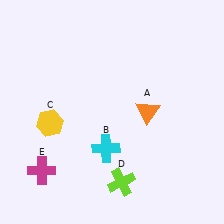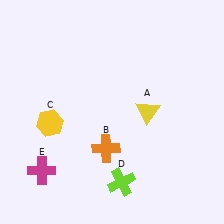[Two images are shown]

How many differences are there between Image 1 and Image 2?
There are 2 differences between the two images.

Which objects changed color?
A changed from orange to yellow. B changed from cyan to orange.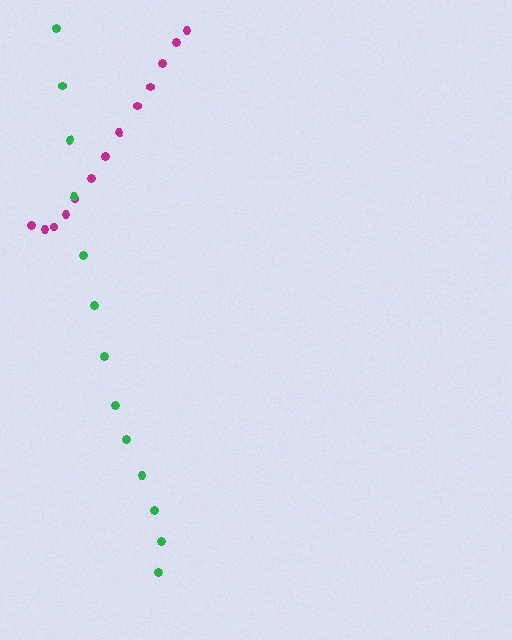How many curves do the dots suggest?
There are 2 distinct paths.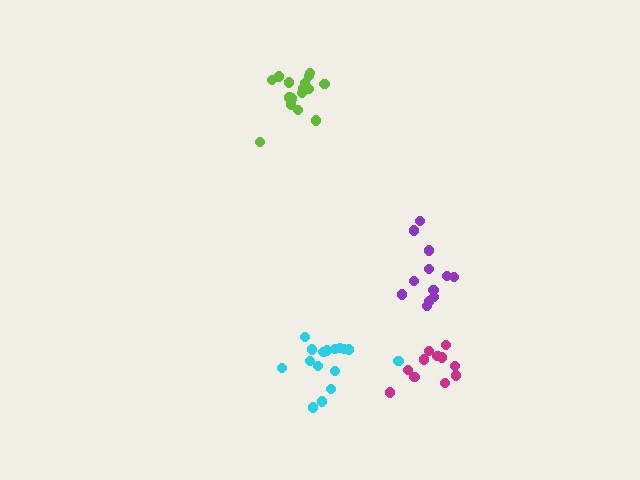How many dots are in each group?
Group 1: 16 dots, Group 2: 12 dots, Group 3: 16 dots, Group 4: 11 dots (55 total).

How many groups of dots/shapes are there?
There are 4 groups.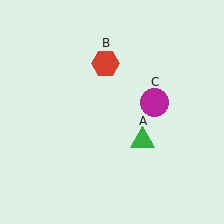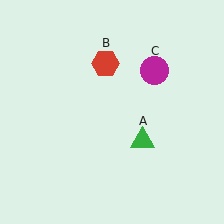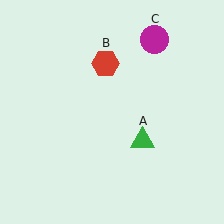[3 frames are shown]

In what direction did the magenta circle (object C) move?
The magenta circle (object C) moved up.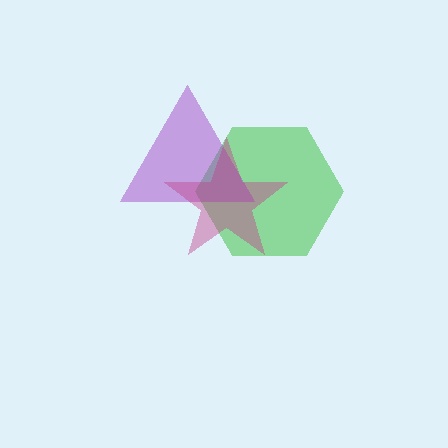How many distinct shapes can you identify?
There are 3 distinct shapes: a green hexagon, a purple triangle, a magenta star.